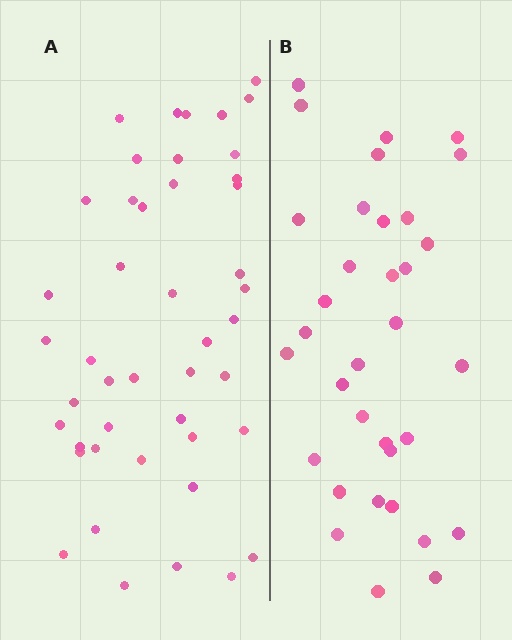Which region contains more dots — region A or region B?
Region A (the left region) has more dots.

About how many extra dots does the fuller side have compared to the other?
Region A has roughly 12 or so more dots than region B.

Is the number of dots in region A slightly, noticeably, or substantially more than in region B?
Region A has noticeably more, but not dramatically so. The ratio is roughly 1.3 to 1.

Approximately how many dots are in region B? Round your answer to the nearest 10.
About 30 dots. (The exact count is 34, which rounds to 30.)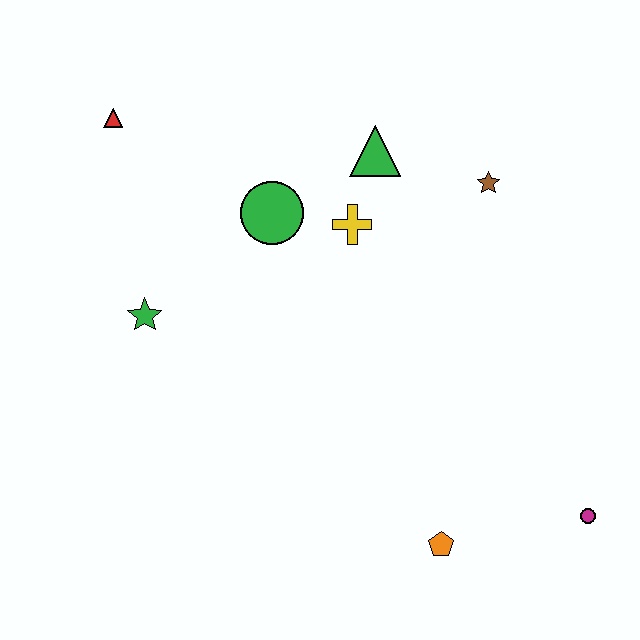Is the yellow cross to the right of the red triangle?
Yes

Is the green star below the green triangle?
Yes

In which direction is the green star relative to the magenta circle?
The green star is to the left of the magenta circle.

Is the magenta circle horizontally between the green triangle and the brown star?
No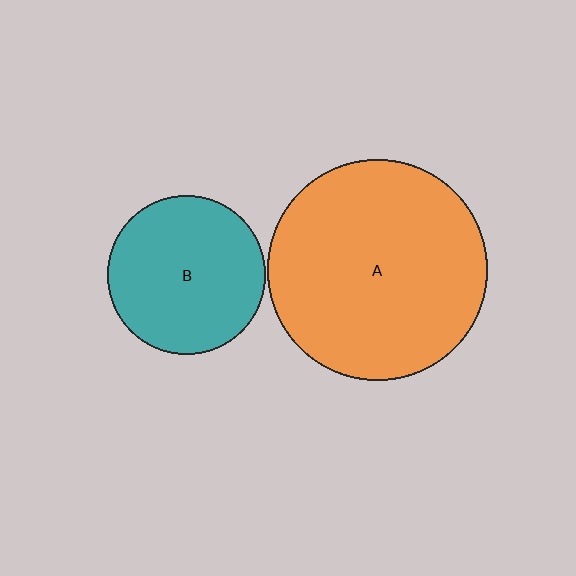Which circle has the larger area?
Circle A (orange).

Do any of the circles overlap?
No, none of the circles overlap.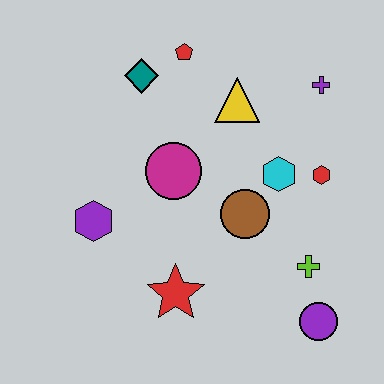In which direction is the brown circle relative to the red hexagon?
The brown circle is to the left of the red hexagon.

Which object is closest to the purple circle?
The lime cross is closest to the purple circle.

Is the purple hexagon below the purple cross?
Yes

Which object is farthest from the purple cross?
The purple hexagon is farthest from the purple cross.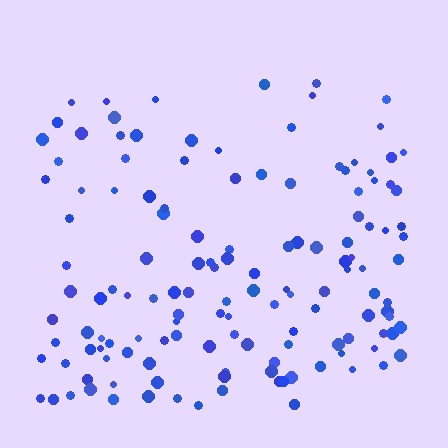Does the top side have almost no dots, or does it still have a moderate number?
Still a moderate number, just noticeably fewer than the bottom.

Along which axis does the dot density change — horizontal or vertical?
Vertical.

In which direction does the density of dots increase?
From top to bottom, with the bottom side densest.